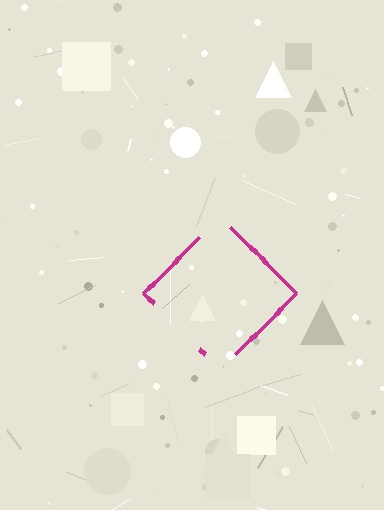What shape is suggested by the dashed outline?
The dashed outline suggests a diamond.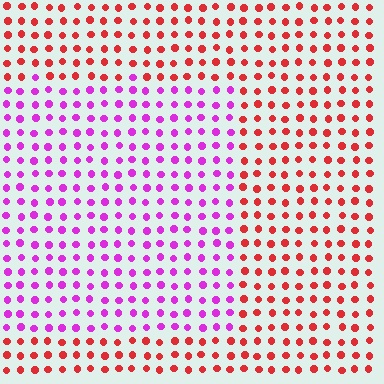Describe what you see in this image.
The image is filled with small red elements in a uniform arrangement. A rectangle-shaped region is visible where the elements are tinted to a slightly different hue, forming a subtle color boundary.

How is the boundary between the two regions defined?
The boundary is defined purely by a slight shift in hue (about 58 degrees). Spacing, size, and orientation are identical on both sides.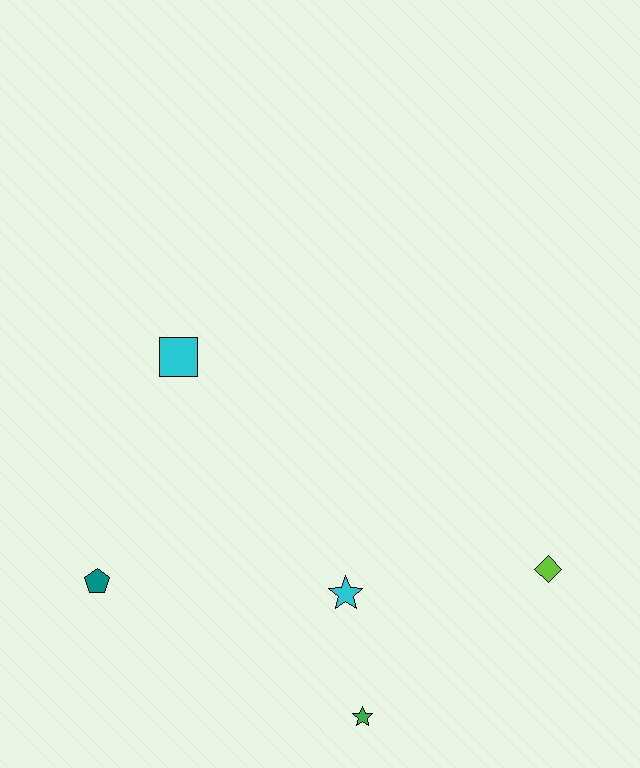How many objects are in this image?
There are 5 objects.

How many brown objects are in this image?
There are no brown objects.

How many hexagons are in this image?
There are no hexagons.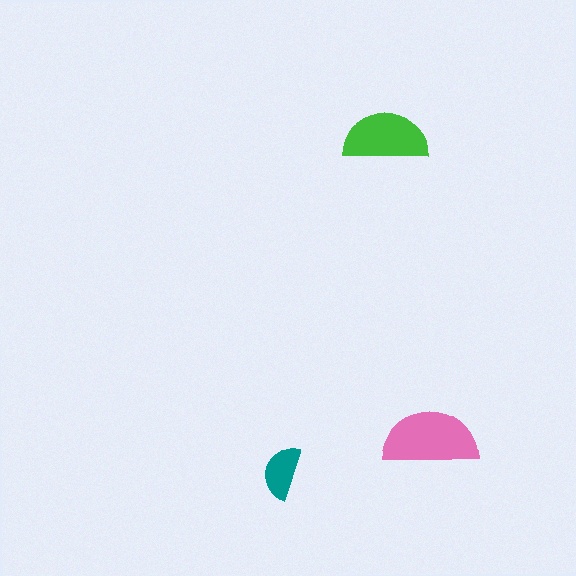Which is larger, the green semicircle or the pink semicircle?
The pink one.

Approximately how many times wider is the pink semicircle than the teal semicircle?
About 2 times wider.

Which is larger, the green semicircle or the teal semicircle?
The green one.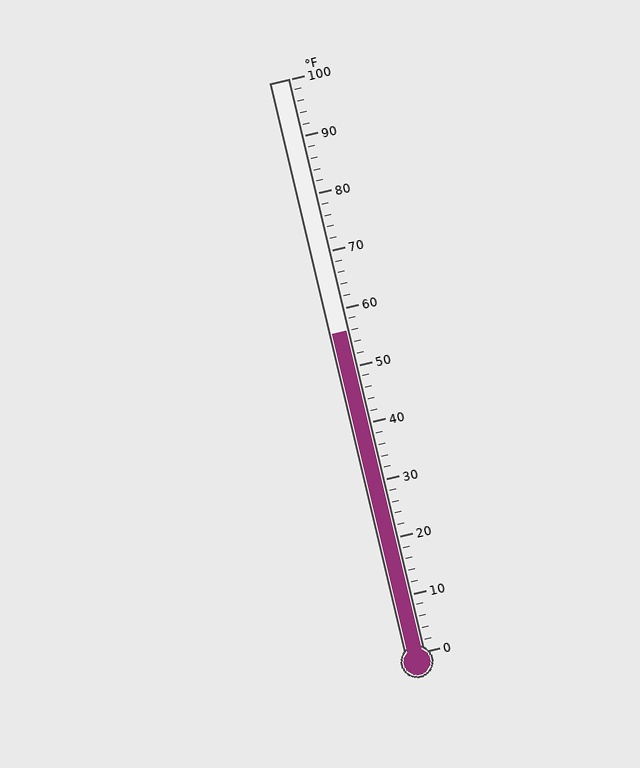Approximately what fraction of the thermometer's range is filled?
The thermometer is filled to approximately 55% of its range.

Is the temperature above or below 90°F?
The temperature is below 90°F.